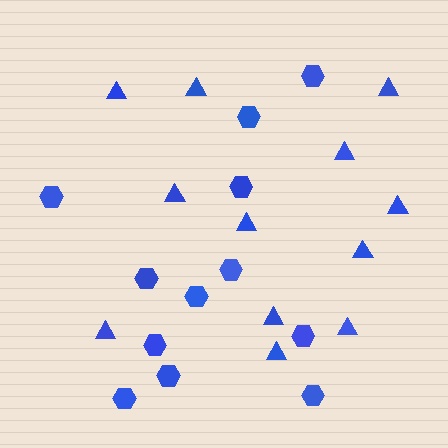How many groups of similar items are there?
There are 2 groups: one group of triangles (12) and one group of hexagons (12).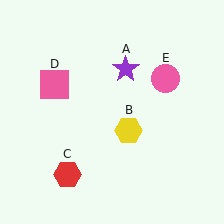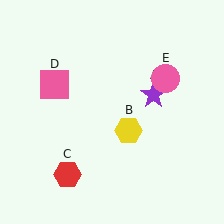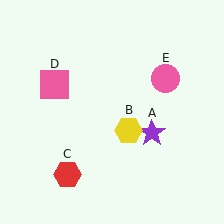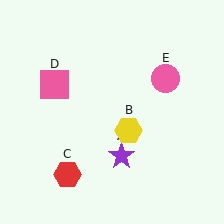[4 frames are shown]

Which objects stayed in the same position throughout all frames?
Yellow hexagon (object B) and red hexagon (object C) and pink square (object D) and pink circle (object E) remained stationary.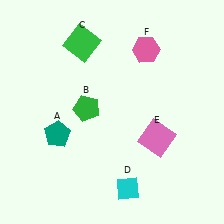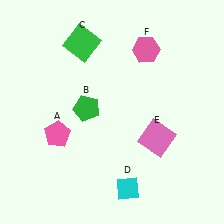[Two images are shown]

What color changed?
The pentagon (A) changed from teal in Image 1 to pink in Image 2.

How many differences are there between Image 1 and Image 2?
There is 1 difference between the two images.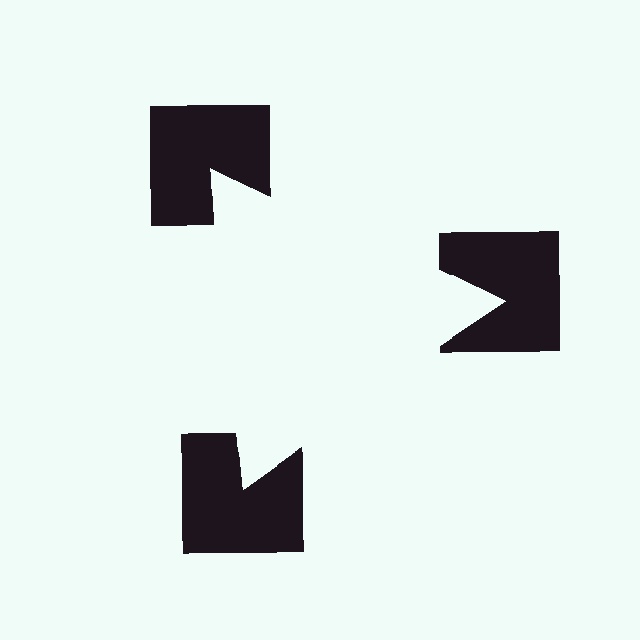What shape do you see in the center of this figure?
An illusory triangle — its edges are inferred from the aligned wedge cuts in the notched squares, not physically drawn.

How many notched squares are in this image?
There are 3 — one at each vertex of the illusory triangle.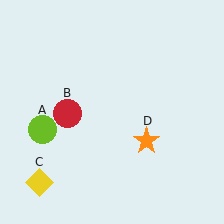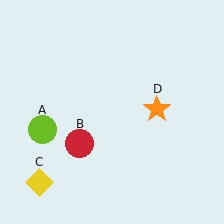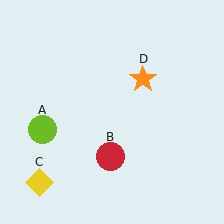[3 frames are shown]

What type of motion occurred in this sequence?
The red circle (object B), orange star (object D) rotated counterclockwise around the center of the scene.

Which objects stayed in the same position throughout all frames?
Lime circle (object A) and yellow diamond (object C) remained stationary.